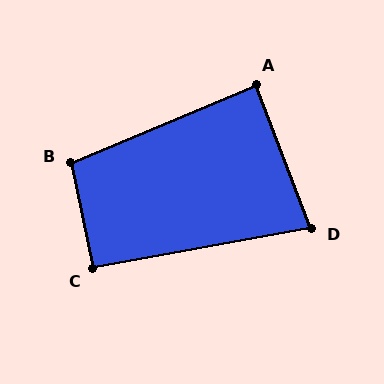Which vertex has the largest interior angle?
B, at approximately 101 degrees.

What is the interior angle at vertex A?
Approximately 88 degrees (approximately right).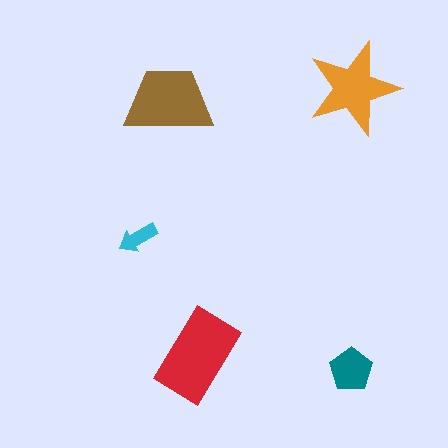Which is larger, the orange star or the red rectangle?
The red rectangle.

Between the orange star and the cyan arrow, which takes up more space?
The orange star.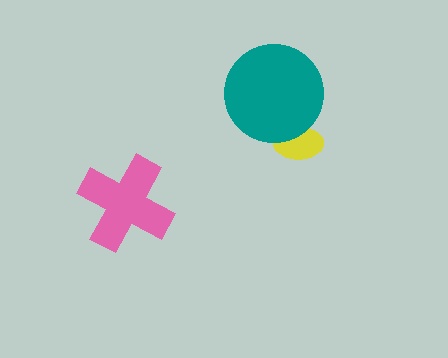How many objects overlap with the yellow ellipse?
1 object overlaps with the yellow ellipse.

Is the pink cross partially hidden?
No, no other shape covers it.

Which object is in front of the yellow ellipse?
The teal circle is in front of the yellow ellipse.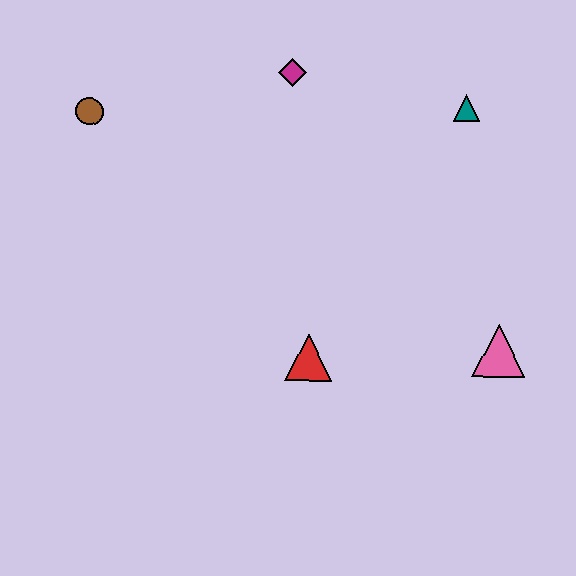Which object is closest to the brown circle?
The magenta diamond is closest to the brown circle.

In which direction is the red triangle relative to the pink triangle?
The red triangle is to the left of the pink triangle.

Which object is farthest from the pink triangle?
The brown circle is farthest from the pink triangle.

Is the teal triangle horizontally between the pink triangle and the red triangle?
Yes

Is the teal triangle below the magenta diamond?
Yes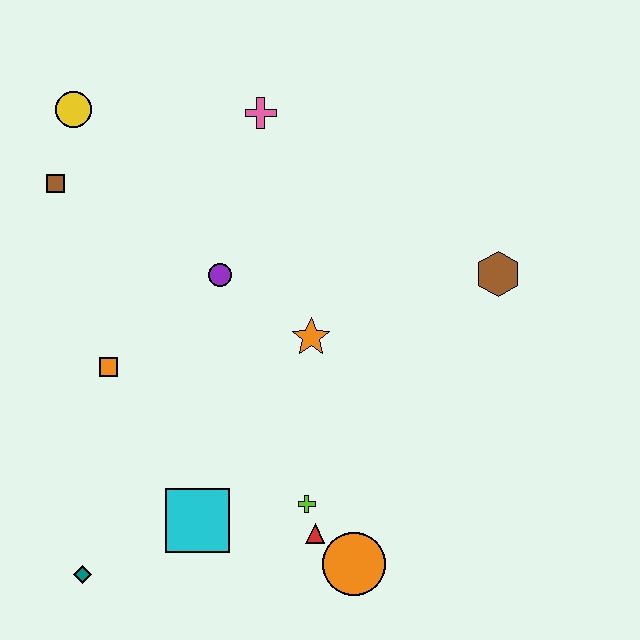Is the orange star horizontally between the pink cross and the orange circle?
Yes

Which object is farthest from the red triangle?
The yellow circle is farthest from the red triangle.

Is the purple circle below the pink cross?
Yes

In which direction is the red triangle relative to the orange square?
The red triangle is to the right of the orange square.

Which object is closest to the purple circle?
The orange star is closest to the purple circle.